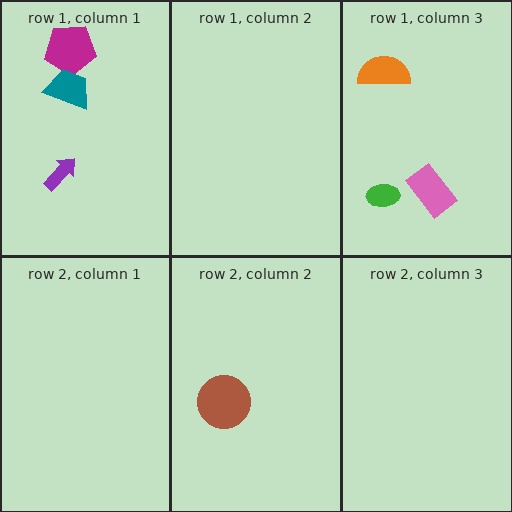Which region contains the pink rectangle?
The row 1, column 3 region.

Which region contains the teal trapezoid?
The row 1, column 1 region.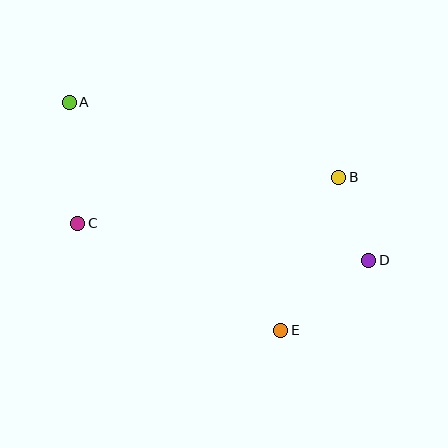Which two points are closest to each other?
Points B and D are closest to each other.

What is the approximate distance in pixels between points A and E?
The distance between A and E is approximately 311 pixels.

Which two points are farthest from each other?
Points A and D are farthest from each other.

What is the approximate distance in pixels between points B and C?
The distance between B and C is approximately 265 pixels.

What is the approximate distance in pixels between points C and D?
The distance between C and D is approximately 293 pixels.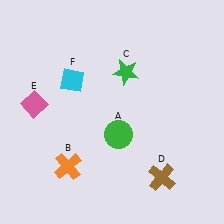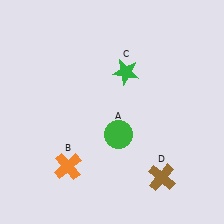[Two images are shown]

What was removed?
The cyan diamond (F), the pink diamond (E) were removed in Image 2.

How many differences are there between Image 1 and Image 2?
There are 2 differences between the two images.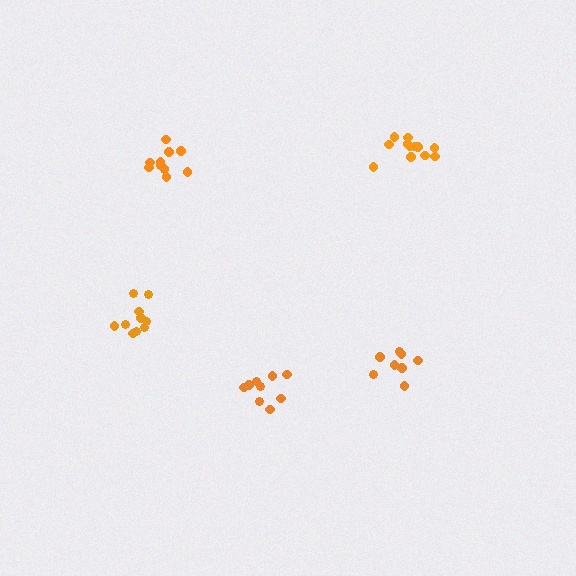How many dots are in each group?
Group 1: 11 dots, Group 2: 8 dots, Group 3: 10 dots, Group 4: 12 dots, Group 5: 9 dots (50 total).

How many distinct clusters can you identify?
There are 5 distinct clusters.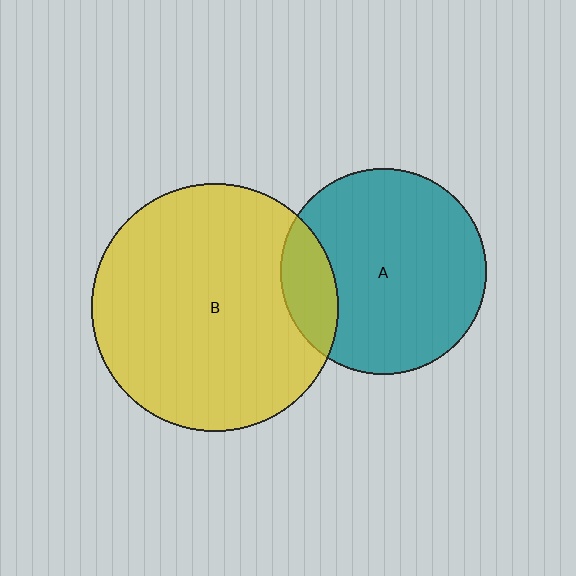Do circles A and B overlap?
Yes.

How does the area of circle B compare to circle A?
Approximately 1.4 times.